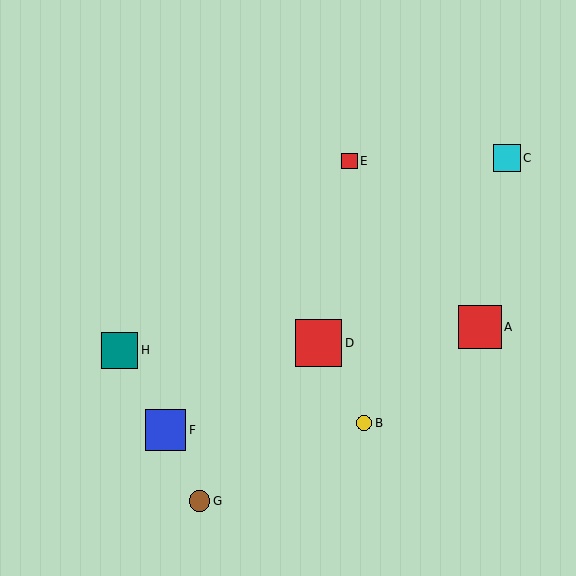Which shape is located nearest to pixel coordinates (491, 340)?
The red square (labeled A) at (480, 327) is nearest to that location.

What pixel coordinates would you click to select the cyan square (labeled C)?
Click at (507, 158) to select the cyan square C.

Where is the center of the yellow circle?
The center of the yellow circle is at (364, 423).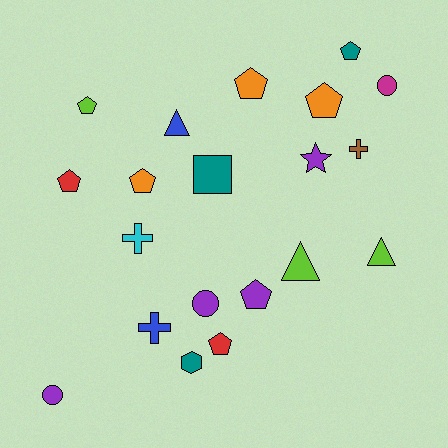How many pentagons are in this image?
There are 8 pentagons.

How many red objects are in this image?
There are 2 red objects.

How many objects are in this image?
There are 20 objects.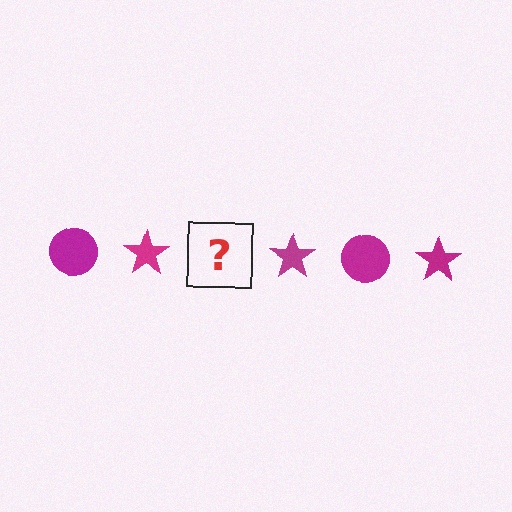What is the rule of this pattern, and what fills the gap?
The rule is that the pattern cycles through circle, star shapes in magenta. The gap should be filled with a magenta circle.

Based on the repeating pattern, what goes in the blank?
The blank should be a magenta circle.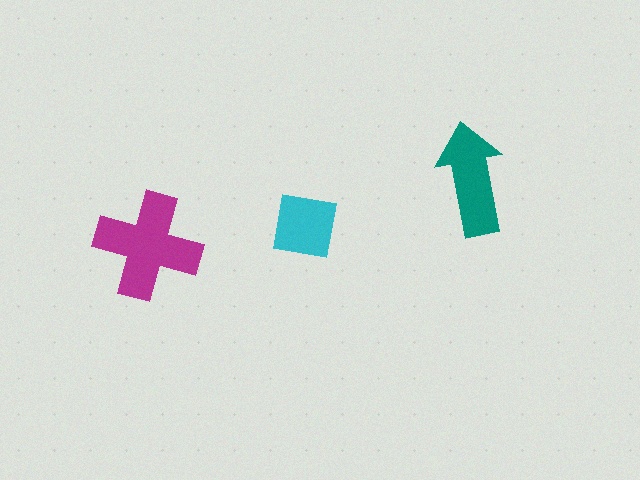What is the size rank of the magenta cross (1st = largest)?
1st.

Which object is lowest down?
The magenta cross is bottommost.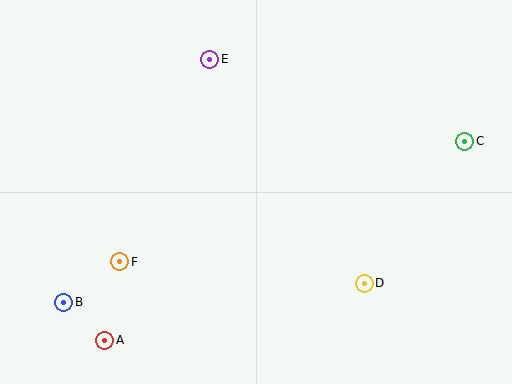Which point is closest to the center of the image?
Point E at (210, 59) is closest to the center.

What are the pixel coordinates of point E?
Point E is at (210, 59).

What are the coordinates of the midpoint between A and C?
The midpoint between A and C is at (285, 241).